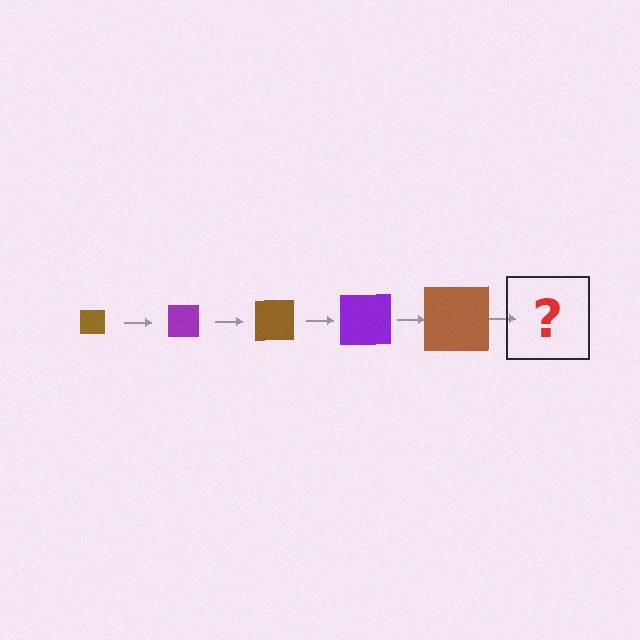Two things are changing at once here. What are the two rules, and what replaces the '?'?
The two rules are that the square grows larger each step and the color cycles through brown and purple. The '?' should be a purple square, larger than the previous one.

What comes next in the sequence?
The next element should be a purple square, larger than the previous one.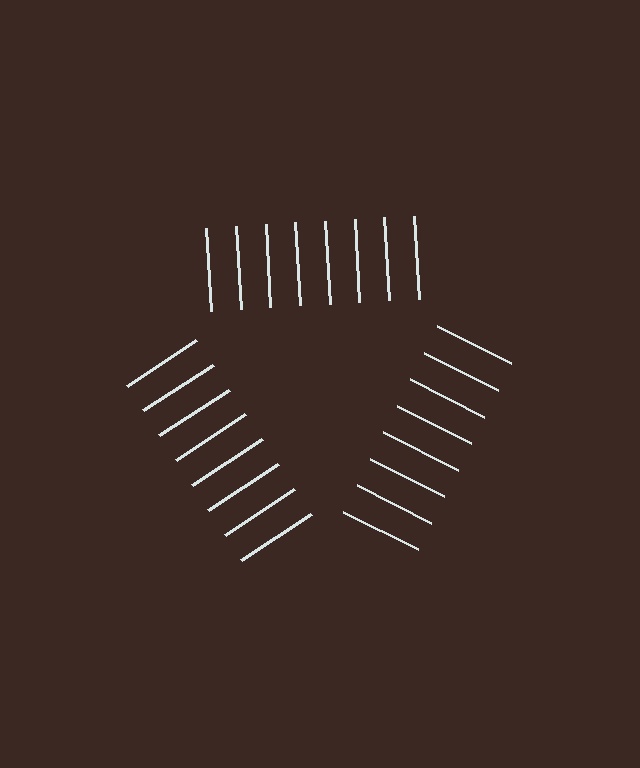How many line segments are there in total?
24 — 8 along each of the 3 edges.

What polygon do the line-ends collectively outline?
An illusory triangle — the line segments terminate on its edges but no continuous stroke is drawn.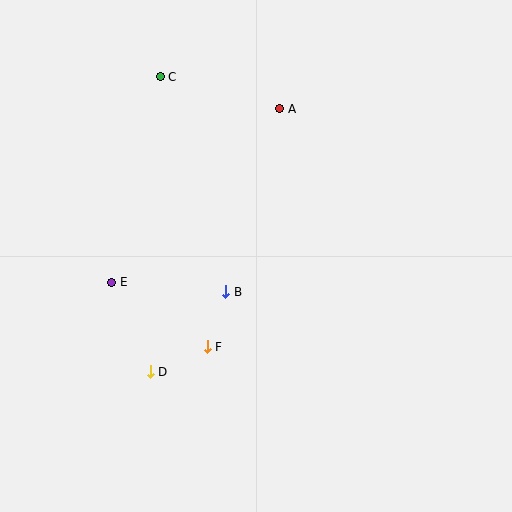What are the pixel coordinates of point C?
Point C is at (160, 77).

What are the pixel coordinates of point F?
Point F is at (207, 347).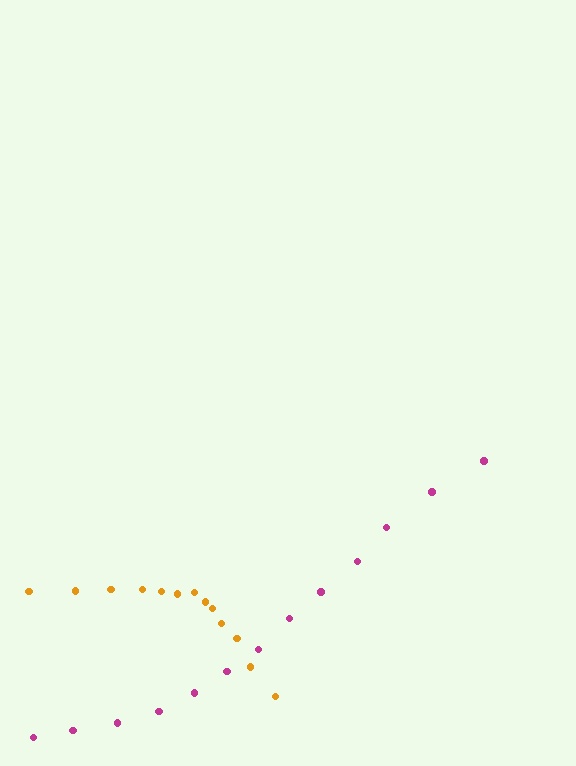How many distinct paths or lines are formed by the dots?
There are 2 distinct paths.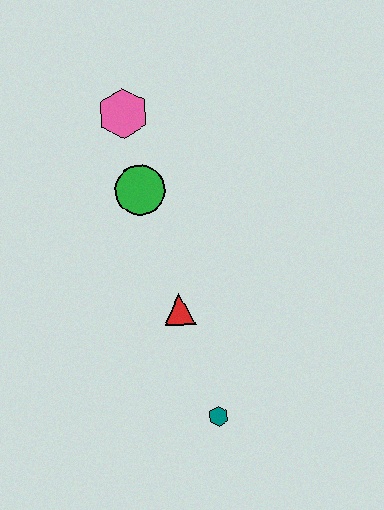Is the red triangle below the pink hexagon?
Yes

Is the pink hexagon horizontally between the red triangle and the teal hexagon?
No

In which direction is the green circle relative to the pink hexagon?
The green circle is below the pink hexagon.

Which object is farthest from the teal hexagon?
The pink hexagon is farthest from the teal hexagon.